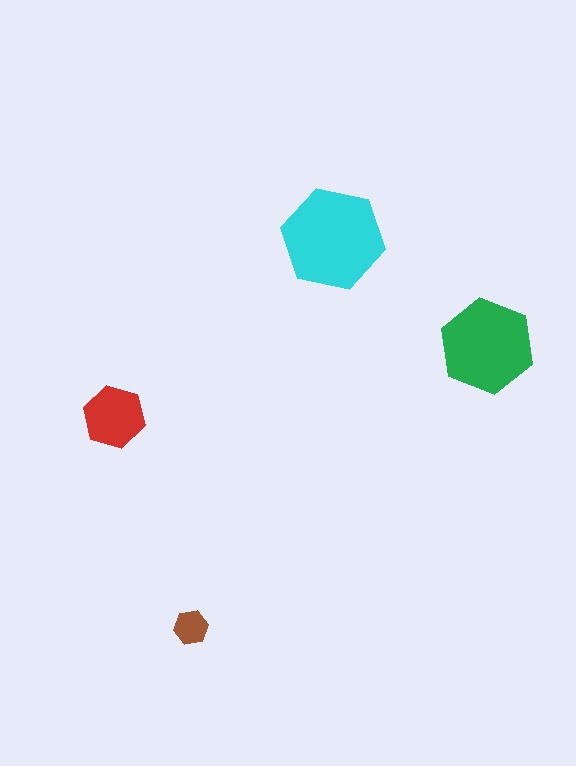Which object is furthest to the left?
The red hexagon is leftmost.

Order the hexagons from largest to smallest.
the cyan one, the green one, the red one, the brown one.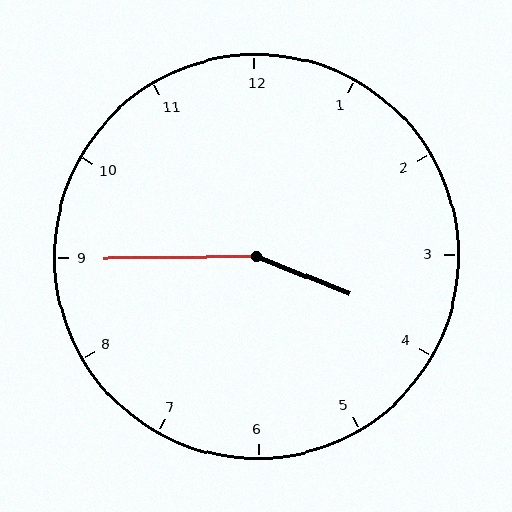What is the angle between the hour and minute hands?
Approximately 158 degrees.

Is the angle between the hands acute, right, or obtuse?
It is obtuse.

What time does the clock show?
3:45.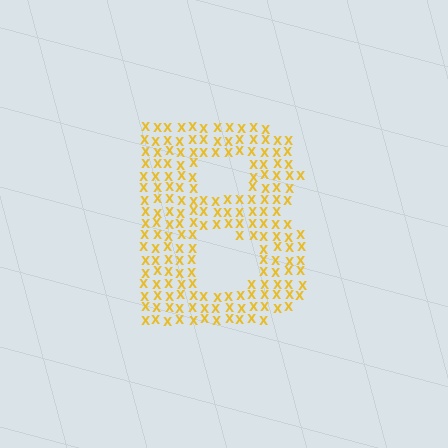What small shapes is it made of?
It is made of small letter X's.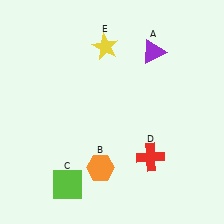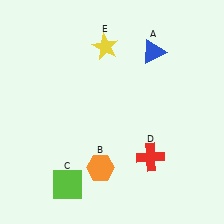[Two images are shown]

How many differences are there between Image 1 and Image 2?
There is 1 difference between the two images.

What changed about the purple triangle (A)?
In Image 1, A is purple. In Image 2, it changed to blue.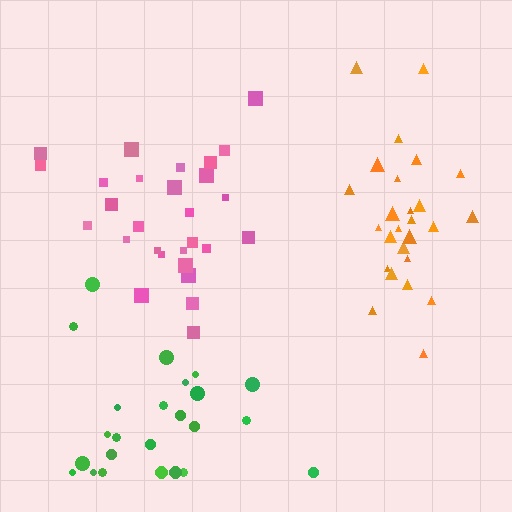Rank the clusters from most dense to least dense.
pink, green, orange.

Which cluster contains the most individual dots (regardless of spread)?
Pink (29).